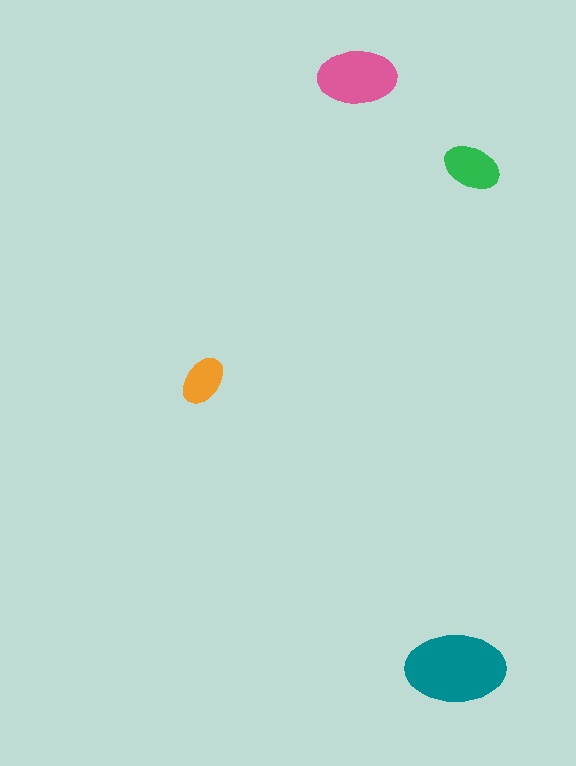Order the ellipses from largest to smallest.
the teal one, the pink one, the green one, the orange one.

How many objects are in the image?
There are 4 objects in the image.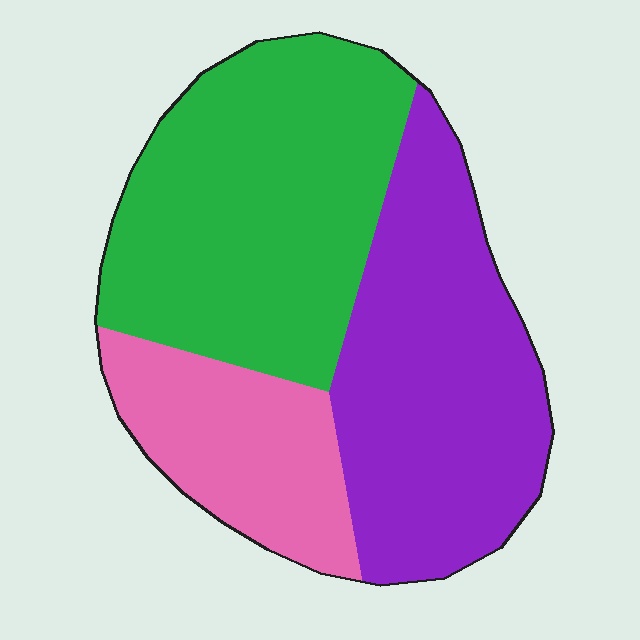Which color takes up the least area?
Pink, at roughly 20%.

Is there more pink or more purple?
Purple.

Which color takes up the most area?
Green, at roughly 40%.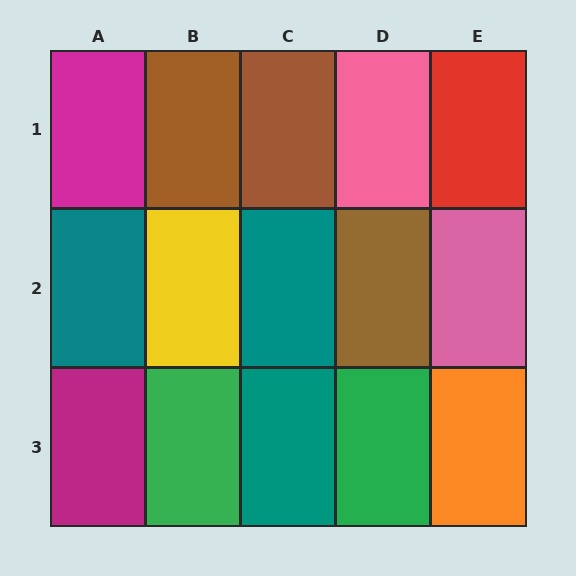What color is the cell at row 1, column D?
Pink.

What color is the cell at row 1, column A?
Magenta.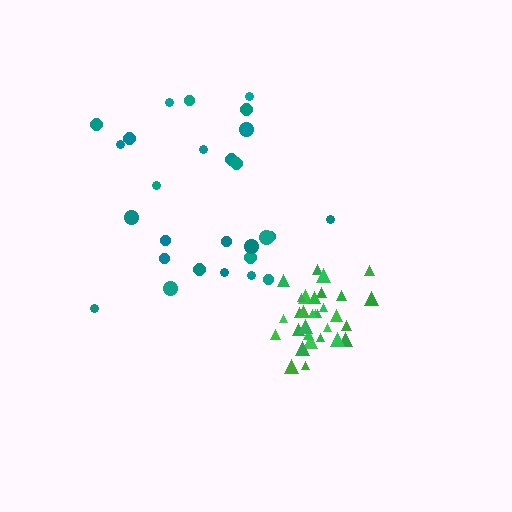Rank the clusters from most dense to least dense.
green, teal.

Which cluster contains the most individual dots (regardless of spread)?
Green (31).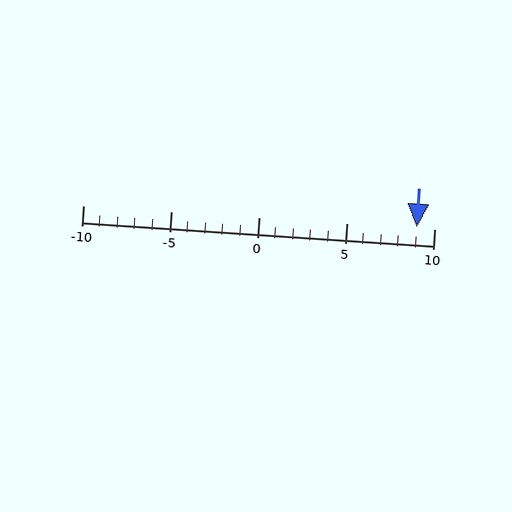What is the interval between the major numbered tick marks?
The major tick marks are spaced 5 units apart.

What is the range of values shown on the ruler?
The ruler shows values from -10 to 10.